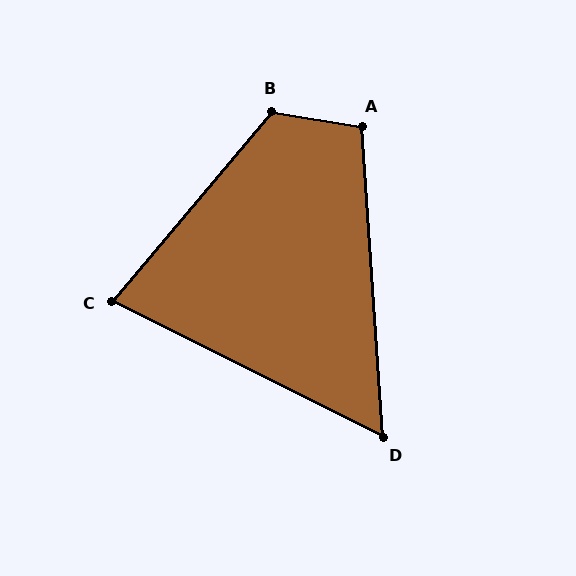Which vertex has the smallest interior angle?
D, at approximately 60 degrees.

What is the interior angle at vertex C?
Approximately 76 degrees (acute).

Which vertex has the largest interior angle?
B, at approximately 120 degrees.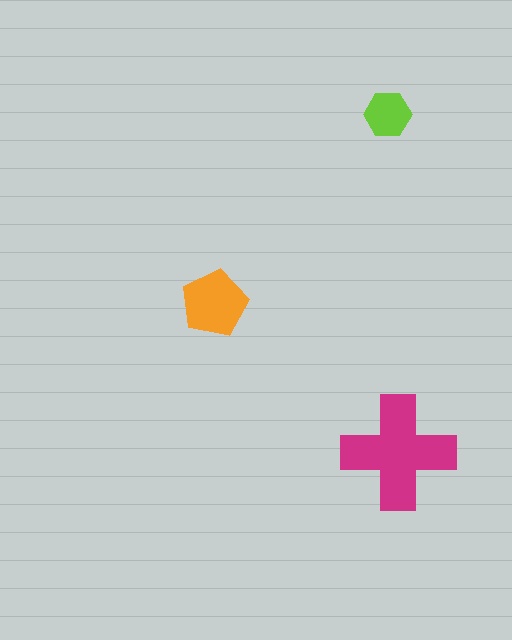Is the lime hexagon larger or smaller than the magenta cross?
Smaller.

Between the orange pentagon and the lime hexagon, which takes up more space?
The orange pentagon.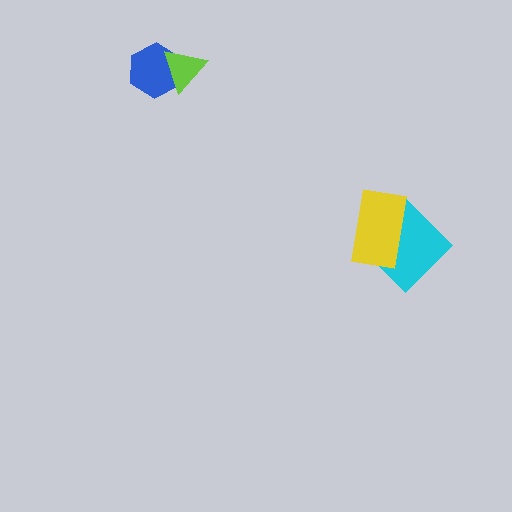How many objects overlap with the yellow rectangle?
1 object overlaps with the yellow rectangle.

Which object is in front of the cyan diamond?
The yellow rectangle is in front of the cyan diamond.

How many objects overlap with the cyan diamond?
1 object overlaps with the cyan diamond.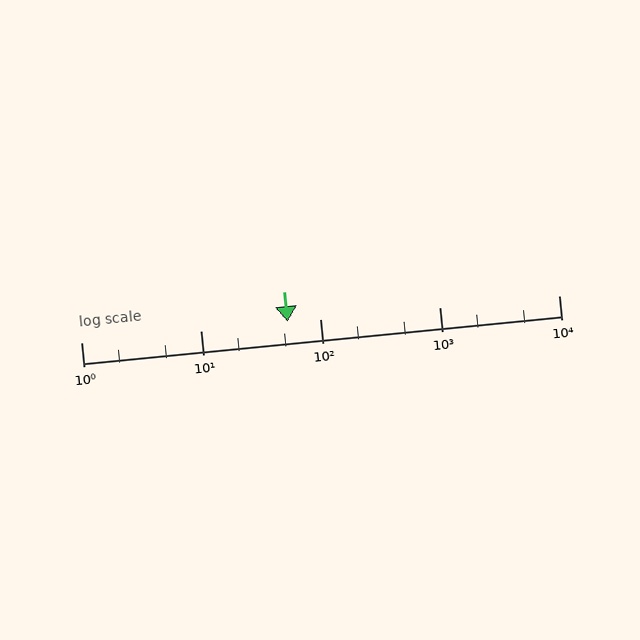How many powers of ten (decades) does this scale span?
The scale spans 4 decades, from 1 to 10000.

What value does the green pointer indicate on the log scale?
The pointer indicates approximately 54.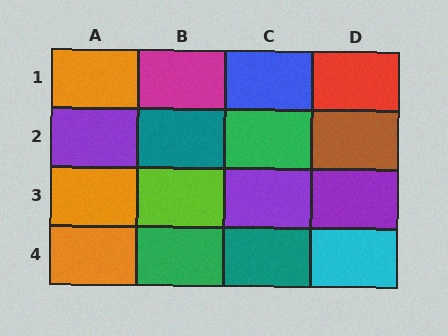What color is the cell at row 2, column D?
Brown.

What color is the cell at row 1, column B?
Magenta.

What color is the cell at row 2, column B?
Teal.